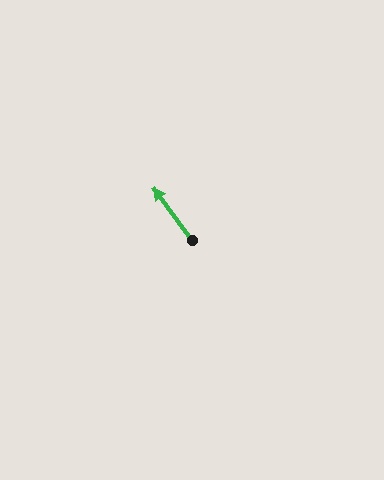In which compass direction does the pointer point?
Northwest.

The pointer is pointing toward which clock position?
Roughly 11 o'clock.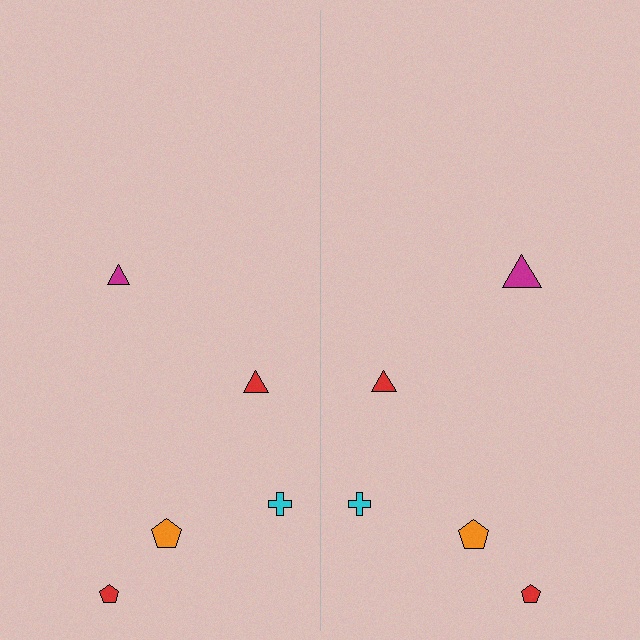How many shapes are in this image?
There are 10 shapes in this image.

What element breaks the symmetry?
The magenta triangle on the right side has a different size than its mirror counterpart.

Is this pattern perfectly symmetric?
No, the pattern is not perfectly symmetric. The magenta triangle on the right side has a different size than its mirror counterpart.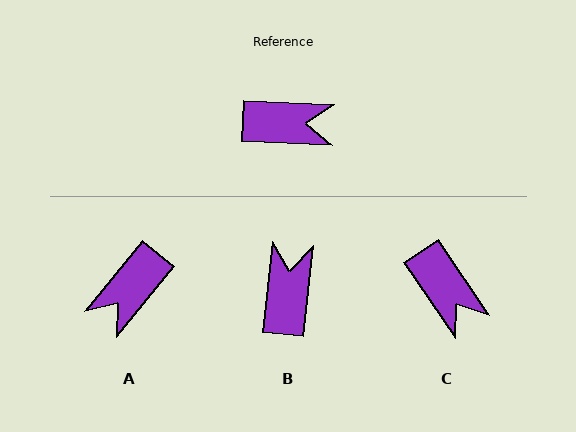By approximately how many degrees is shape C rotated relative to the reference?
Approximately 54 degrees clockwise.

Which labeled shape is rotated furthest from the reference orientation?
A, about 127 degrees away.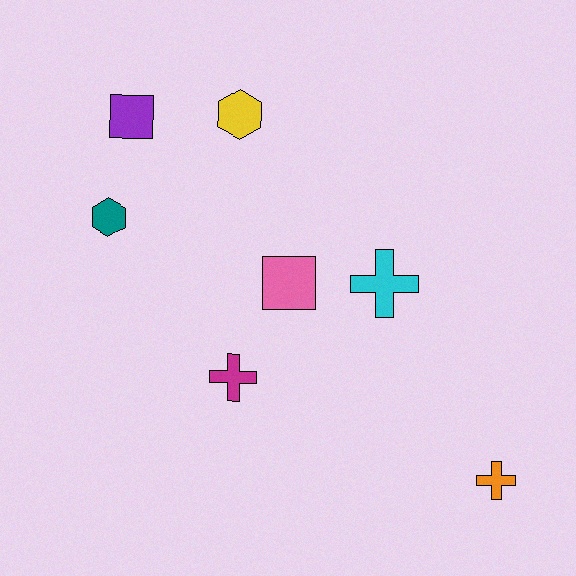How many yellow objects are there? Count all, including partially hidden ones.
There is 1 yellow object.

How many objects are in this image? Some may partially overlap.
There are 7 objects.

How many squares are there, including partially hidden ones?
There are 2 squares.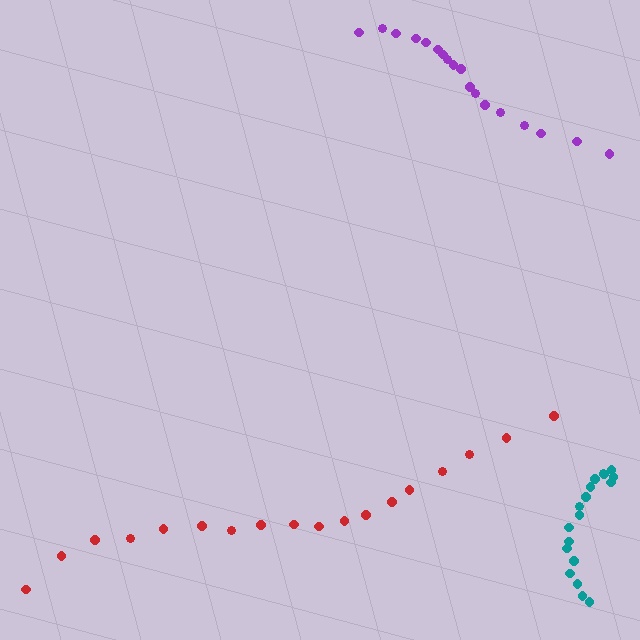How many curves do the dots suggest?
There are 3 distinct paths.